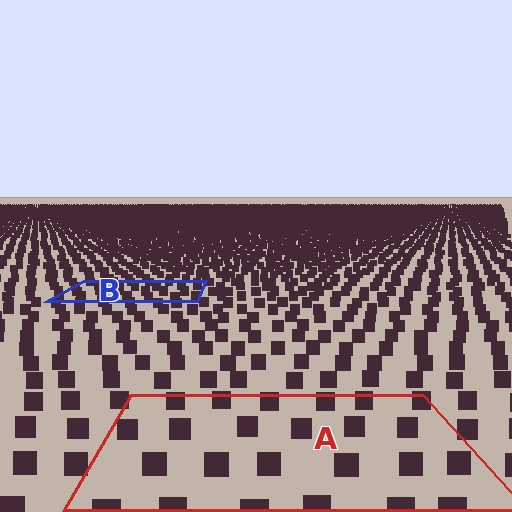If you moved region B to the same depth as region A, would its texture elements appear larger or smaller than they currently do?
They would appear larger. At a closer depth, the same texture elements are projected at a bigger on-screen size.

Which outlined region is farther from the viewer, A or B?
Region B is farther from the viewer — the texture elements inside it appear smaller and more densely packed.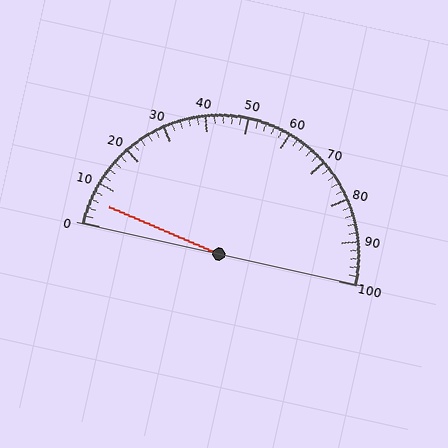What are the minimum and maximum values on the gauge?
The gauge ranges from 0 to 100.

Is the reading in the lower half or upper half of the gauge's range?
The reading is in the lower half of the range (0 to 100).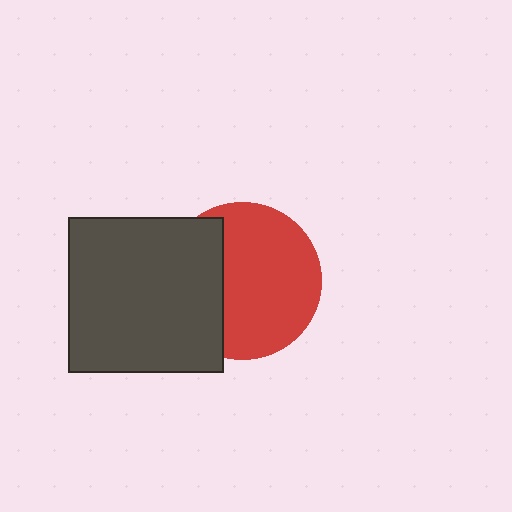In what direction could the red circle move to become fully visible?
The red circle could move right. That would shift it out from behind the dark gray square entirely.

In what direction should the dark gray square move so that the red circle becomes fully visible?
The dark gray square should move left. That is the shortest direction to clear the overlap and leave the red circle fully visible.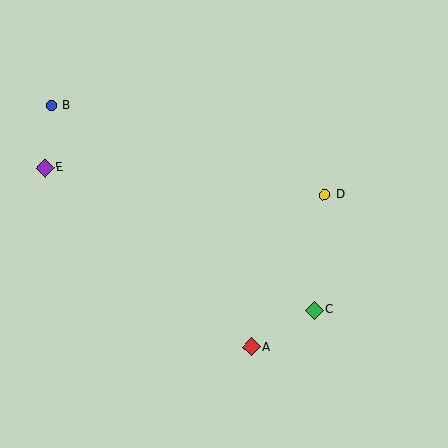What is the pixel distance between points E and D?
The distance between E and D is 282 pixels.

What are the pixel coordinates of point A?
Point A is at (252, 347).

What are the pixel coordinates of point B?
Point B is at (51, 106).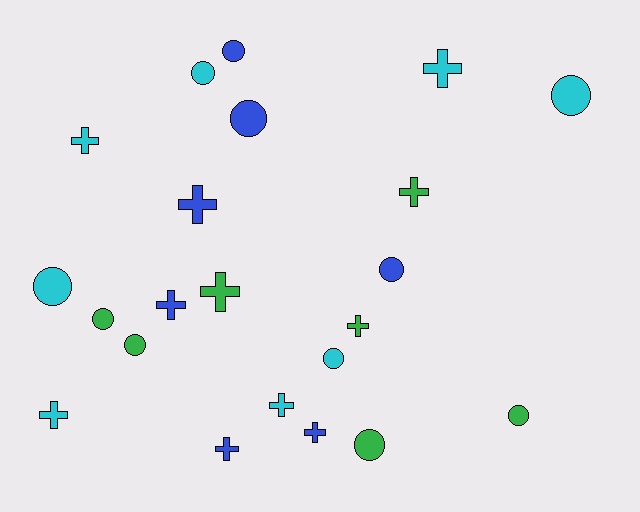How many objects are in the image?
There are 22 objects.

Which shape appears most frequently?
Cross, with 11 objects.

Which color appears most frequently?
Cyan, with 8 objects.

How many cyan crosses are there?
There are 4 cyan crosses.